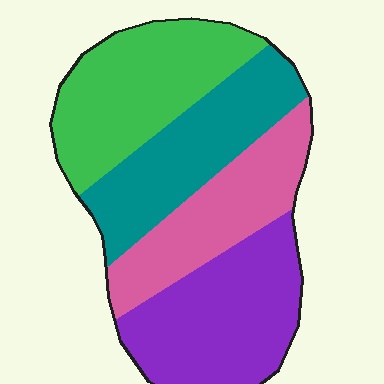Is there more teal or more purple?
Purple.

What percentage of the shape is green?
Green covers roughly 25% of the shape.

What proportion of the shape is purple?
Purple takes up between a quarter and a half of the shape.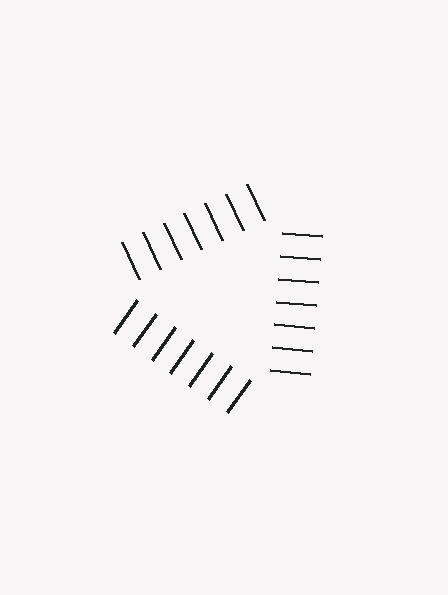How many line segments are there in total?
21 — 7 along each of the 3 edges.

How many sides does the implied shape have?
3 sides — the line-ends trace a triangle.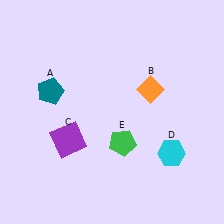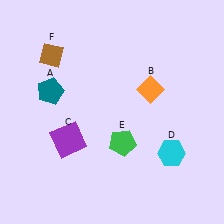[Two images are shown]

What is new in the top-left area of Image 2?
A brown diamond (F) was added in the top-left area of Image 2.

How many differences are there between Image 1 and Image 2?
There is 1 difference between the two images.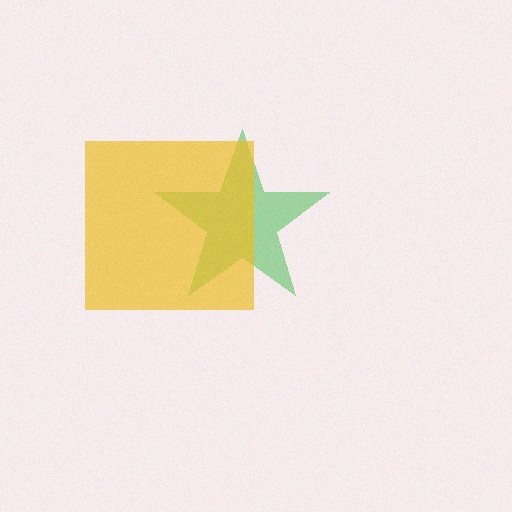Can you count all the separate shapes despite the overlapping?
Yes, there are 2 separate shapes.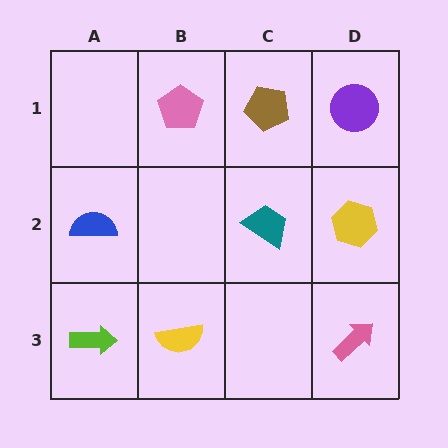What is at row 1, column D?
A purple circle.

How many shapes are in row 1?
3 shapes.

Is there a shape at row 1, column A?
No, that cell is empty.